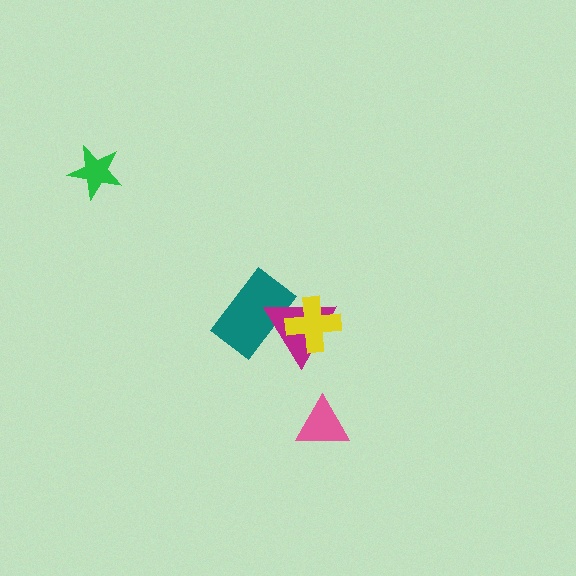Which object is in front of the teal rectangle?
The magenta triangle is in front of the teal rectangle.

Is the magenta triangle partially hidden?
Yes, it is partially covered by another shape.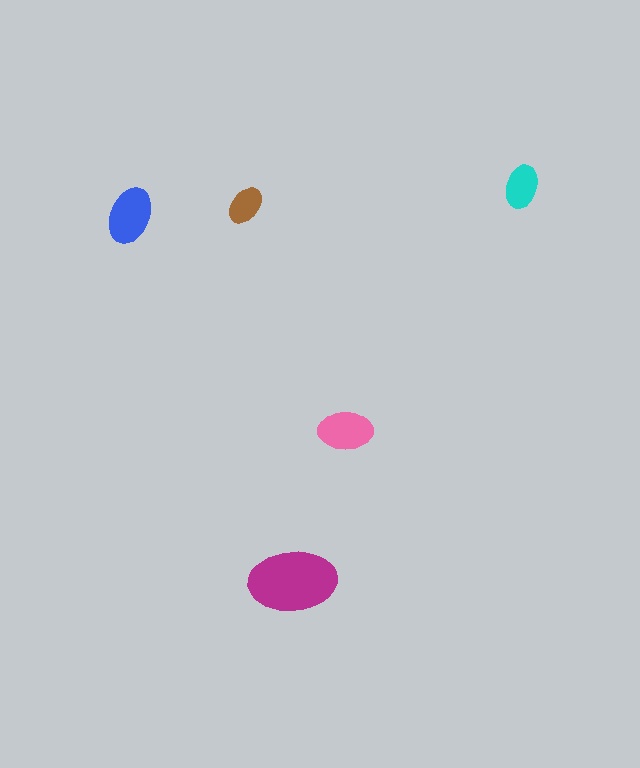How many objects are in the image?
There are 5 objects in the image.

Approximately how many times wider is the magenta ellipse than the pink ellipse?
About 1.5 times wider.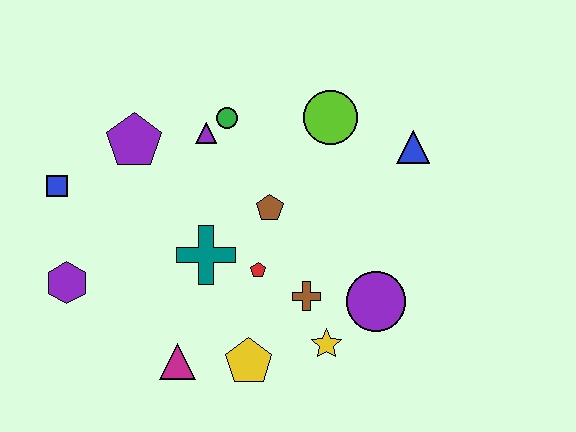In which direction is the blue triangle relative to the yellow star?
The blue triangle is above the yellow star.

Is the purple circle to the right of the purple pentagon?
Yes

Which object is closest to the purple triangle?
The green circle is closest to the purple triangle.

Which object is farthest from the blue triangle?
The purple hexagon is farthest from the blue triangle.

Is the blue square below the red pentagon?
No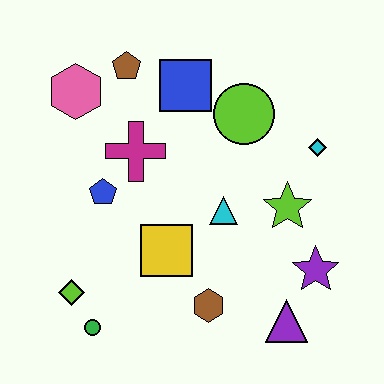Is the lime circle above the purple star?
Yes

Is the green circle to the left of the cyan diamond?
Yes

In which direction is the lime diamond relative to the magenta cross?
The lime diamond is below the magenta cross.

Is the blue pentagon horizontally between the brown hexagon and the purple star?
No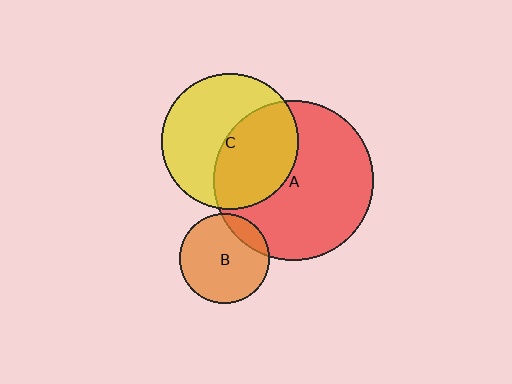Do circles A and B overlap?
Yes.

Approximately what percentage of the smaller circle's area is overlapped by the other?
Approximately 15%.